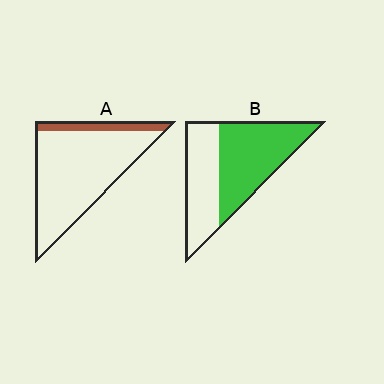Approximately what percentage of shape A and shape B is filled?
A is approximately 15% and B is approximately 60%.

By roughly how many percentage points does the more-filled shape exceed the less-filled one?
By roughly 45 percentage points (B over A).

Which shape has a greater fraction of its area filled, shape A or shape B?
Shape B.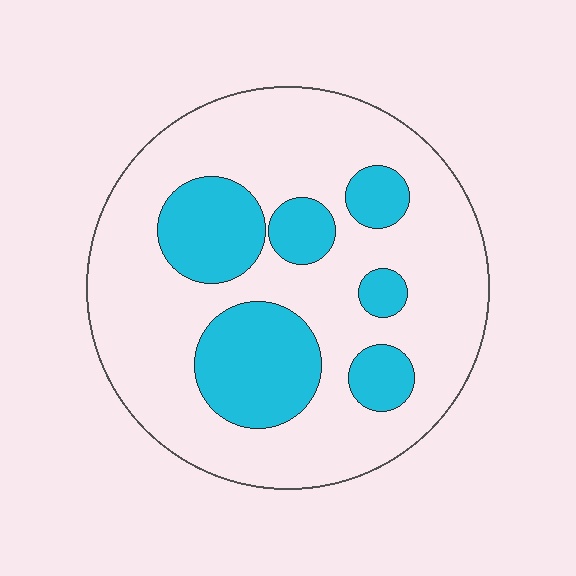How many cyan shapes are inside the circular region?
6.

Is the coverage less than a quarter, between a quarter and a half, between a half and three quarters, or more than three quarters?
Between a quarter and a half.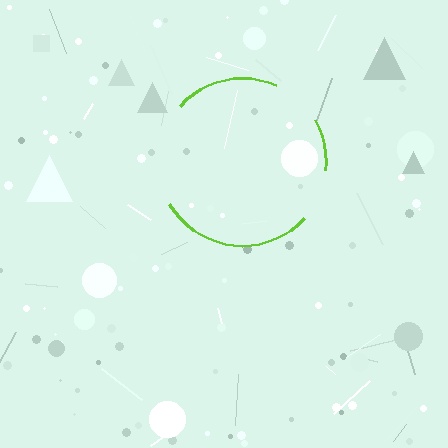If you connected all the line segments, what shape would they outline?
They would outline a circle.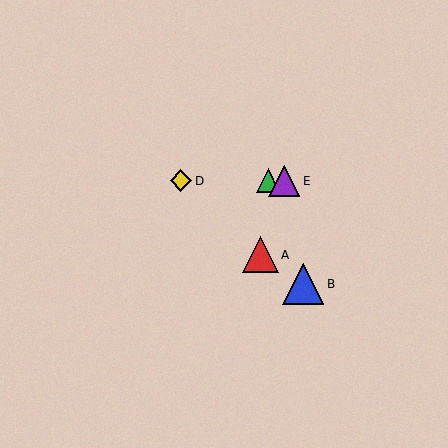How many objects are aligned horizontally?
3 objects (C, D, E) are aligned horizontally.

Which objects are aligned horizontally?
Objects C, D, E are aligned horizontally.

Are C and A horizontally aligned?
No, C is at y≈181 and A is at y≈255.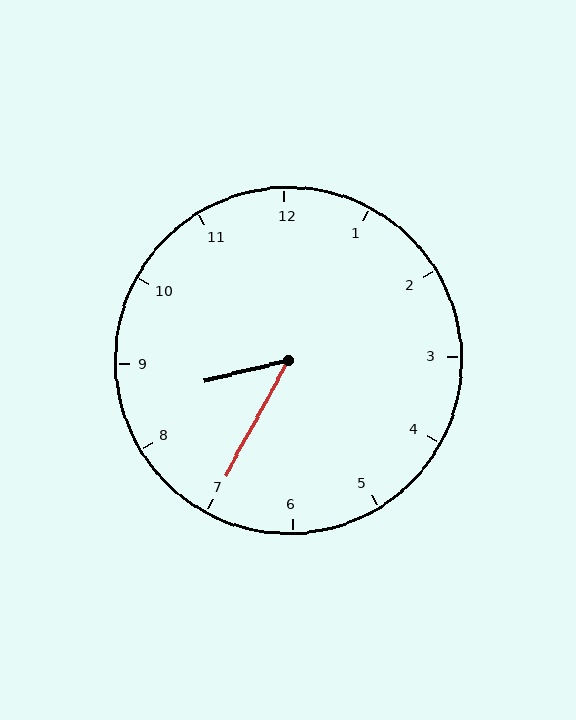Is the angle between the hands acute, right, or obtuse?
It is acute.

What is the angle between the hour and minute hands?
Approximately 48 degrees.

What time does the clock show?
8:35.